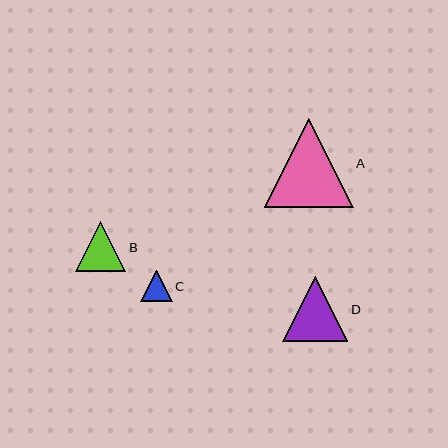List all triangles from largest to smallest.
From largest to smallest: A, D, B, C.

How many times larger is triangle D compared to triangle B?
Triangle D is approximately 1.3 times the size of triangle B.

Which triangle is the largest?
Triangle A is the largest with a size of approximately 89 pixels.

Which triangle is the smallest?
Triangle C is the smallest with a size of approximately 31 pixels.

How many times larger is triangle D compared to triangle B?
Triangle D is approximately 1.3 times the size of triangle B.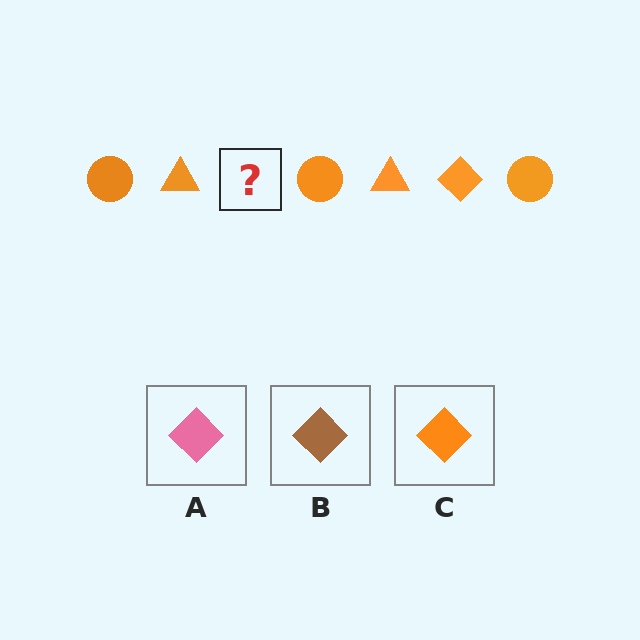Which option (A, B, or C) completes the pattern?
C.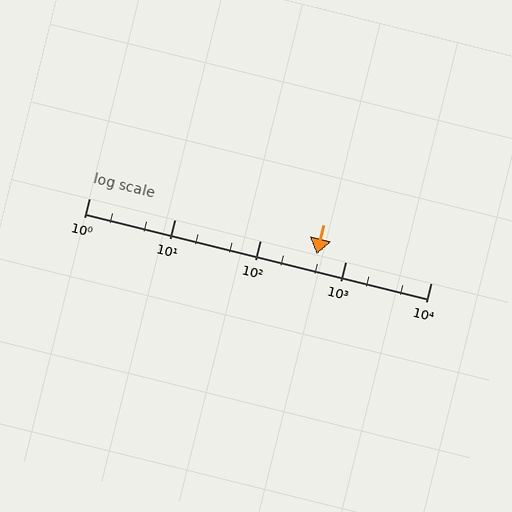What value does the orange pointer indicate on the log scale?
The pointer indicates approximately 460.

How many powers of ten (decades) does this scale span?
The scale spans 4 decades, from 1 to 10000.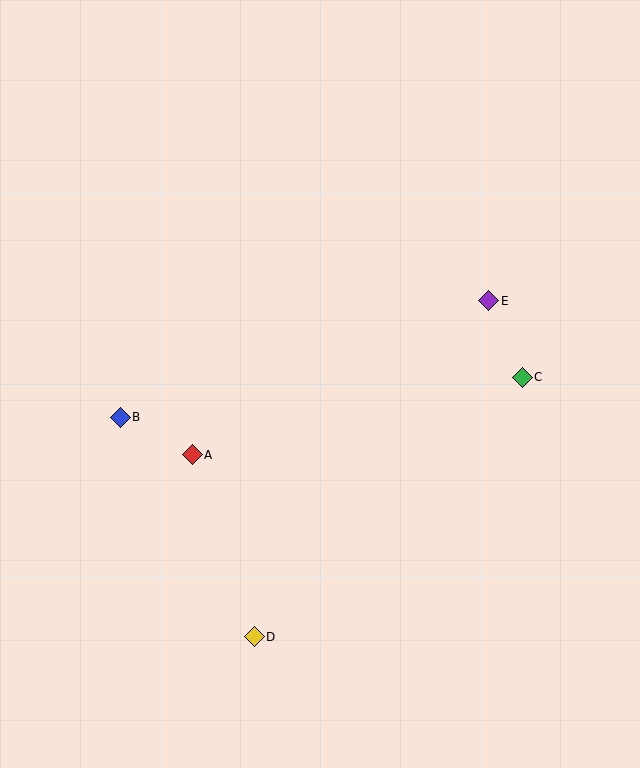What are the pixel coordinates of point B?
Point B is at (120, 417).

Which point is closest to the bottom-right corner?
Point D is closest to the bottom-right corner.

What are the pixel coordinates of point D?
Point D is at (254, 637).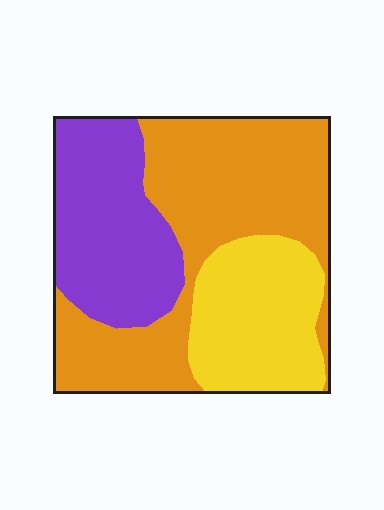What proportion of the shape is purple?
Purple takes up about one quarter (1/4) of the shape.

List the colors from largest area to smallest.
From largest to smallest: orange, purple, yellow.